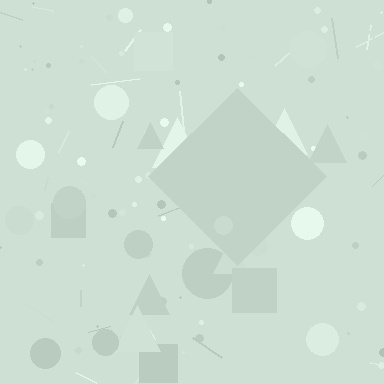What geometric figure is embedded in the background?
A diamond is embedded in the background.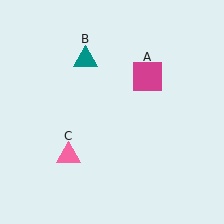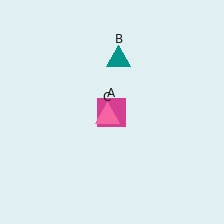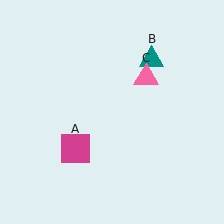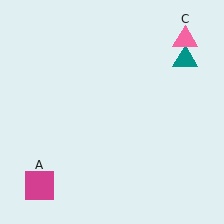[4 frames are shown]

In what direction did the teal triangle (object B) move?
The teal triangle (object B) moved right.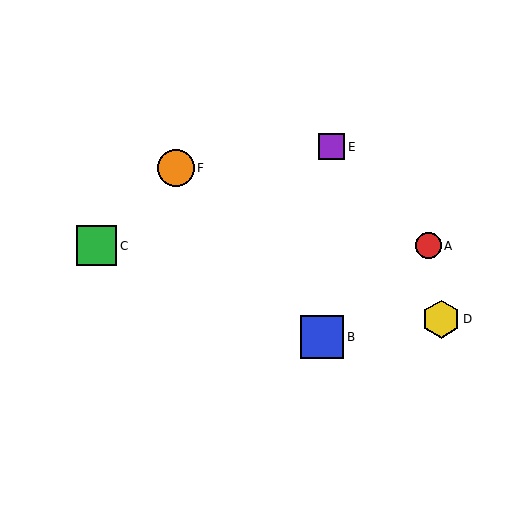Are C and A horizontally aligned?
Yes, both are at y≈246.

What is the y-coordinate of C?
Object C is at y≈246.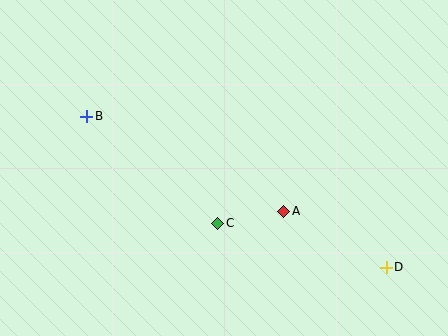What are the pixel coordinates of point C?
Point C is at (218, 223).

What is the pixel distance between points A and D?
The distance between A and D is 117 pixels.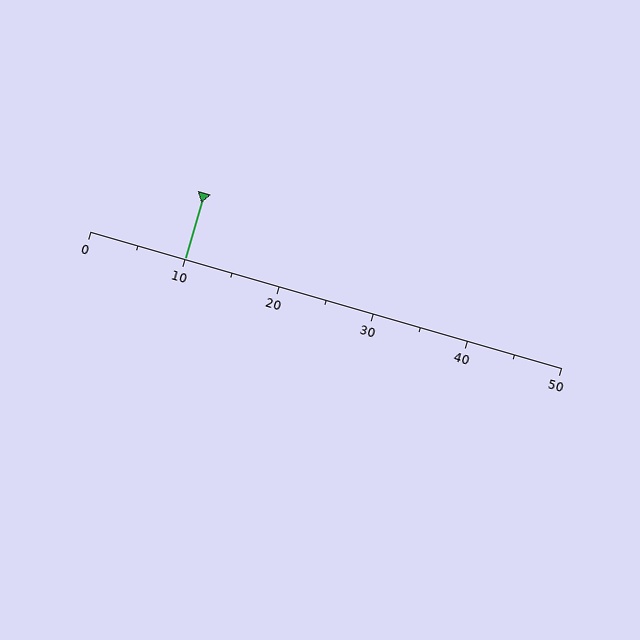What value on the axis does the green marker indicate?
The marker indicates approximately 10.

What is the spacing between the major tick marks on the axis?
The major ticks are spaced 10 apart.